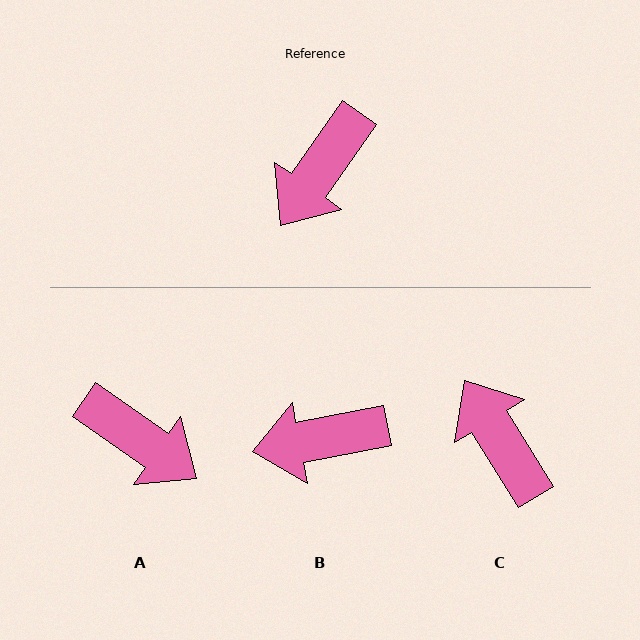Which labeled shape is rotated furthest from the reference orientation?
C, about 113 degrees away.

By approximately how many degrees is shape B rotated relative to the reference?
Approximately 44 degrees clockwise.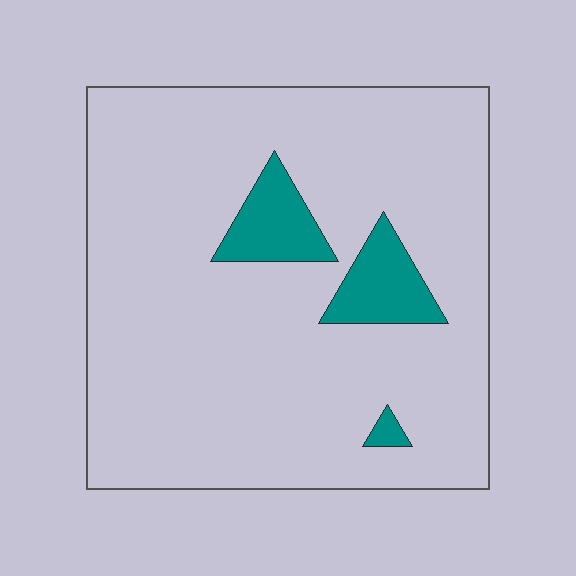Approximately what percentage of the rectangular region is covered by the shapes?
Approximately 10%.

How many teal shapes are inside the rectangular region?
3.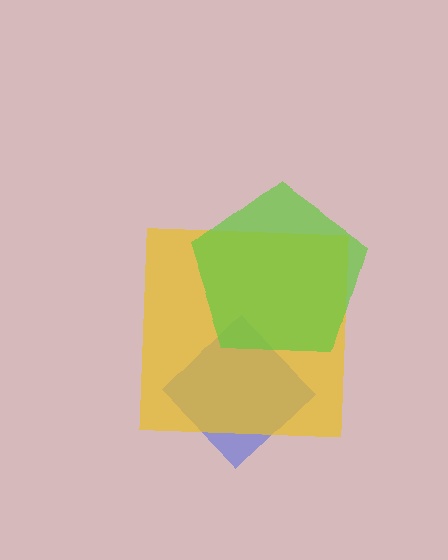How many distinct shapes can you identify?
There are 3 distinct shapes: a blue diamond, a yellow square, a lime pentagon.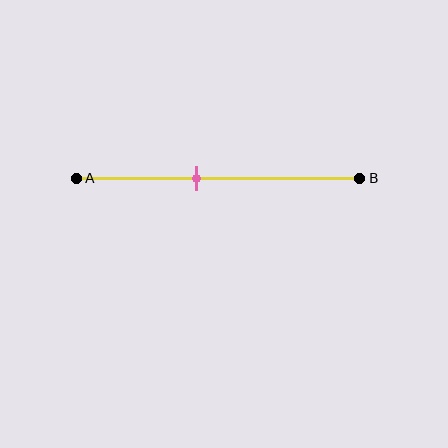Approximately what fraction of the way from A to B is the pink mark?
The pink mark is approximately 40% of the way from A to B.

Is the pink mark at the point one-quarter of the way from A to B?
No, the mark is at about 40% from A, not at the 25% one-quarter point.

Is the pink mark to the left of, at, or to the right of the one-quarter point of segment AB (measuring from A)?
The pink mark is to the right of the one-quarter point of segment AB.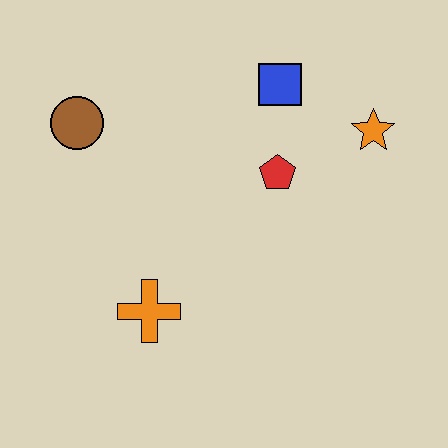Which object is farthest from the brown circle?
The orange star is farthest from the brown circle.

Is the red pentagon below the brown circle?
Yes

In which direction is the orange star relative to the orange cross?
The orange star is to the right of the orange cross.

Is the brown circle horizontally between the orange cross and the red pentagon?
No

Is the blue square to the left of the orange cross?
No